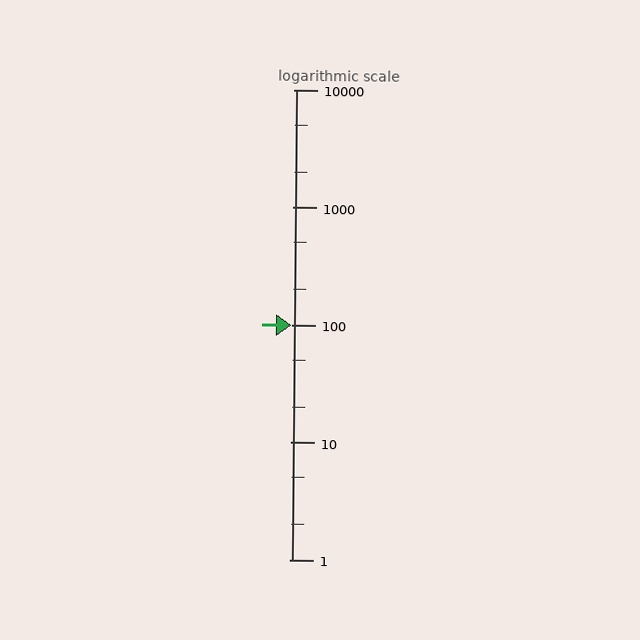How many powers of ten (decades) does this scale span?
The scale spans 4 decades, from 1 to 10000.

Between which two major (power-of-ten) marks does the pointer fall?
The pointer is between 100 and 1000.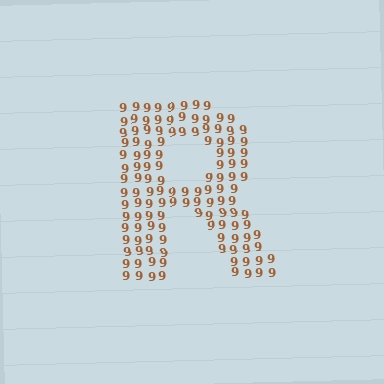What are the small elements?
The small elements are digit 9's.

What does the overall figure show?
The overall figure shows the letter R.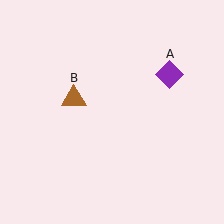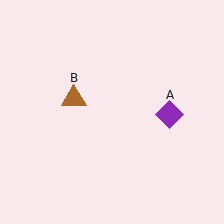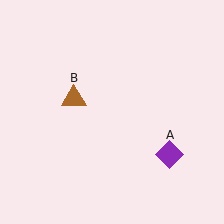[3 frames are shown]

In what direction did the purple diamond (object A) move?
The purple diamond (object A) moved down.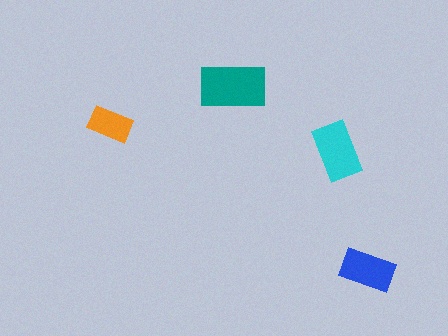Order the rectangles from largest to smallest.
the teal one, the cyan one, the blue one, the orange one.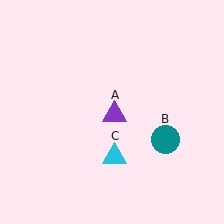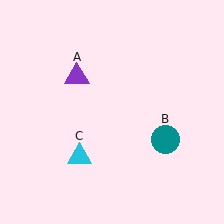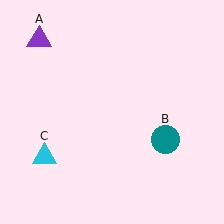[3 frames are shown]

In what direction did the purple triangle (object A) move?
The purple triangle (object A) moved up and to the left.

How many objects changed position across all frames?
2 objects changed position: purple triangle (object A), cyan triangle (object C).